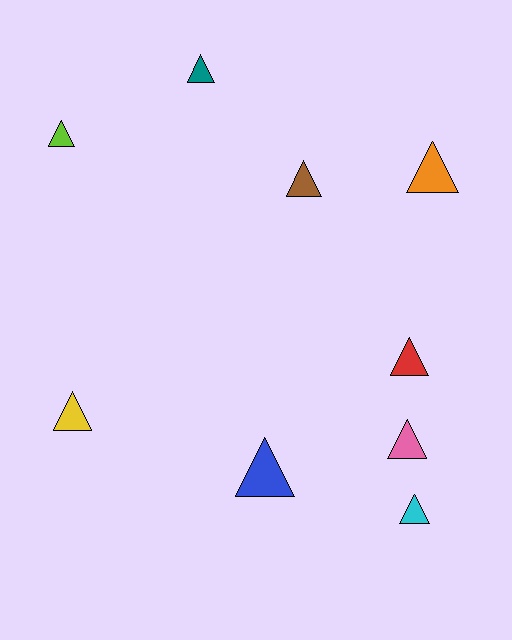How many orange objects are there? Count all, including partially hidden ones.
There is 1 orange object.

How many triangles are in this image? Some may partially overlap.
There are 9 triangles.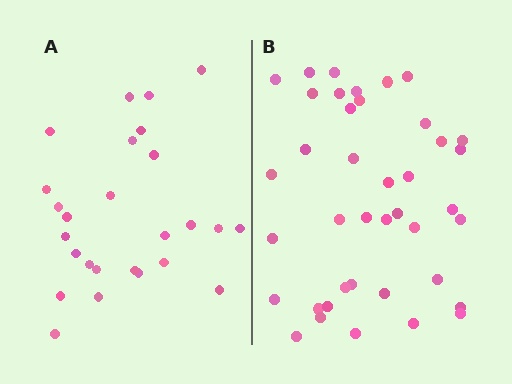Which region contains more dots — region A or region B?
Region B (the right region) has more dots.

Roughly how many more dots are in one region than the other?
Region B has approximately 15 more dots than region A.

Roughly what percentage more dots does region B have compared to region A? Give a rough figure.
About 55% more.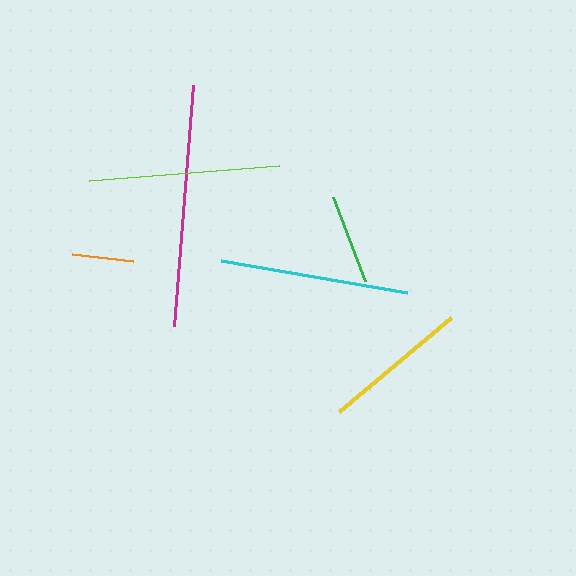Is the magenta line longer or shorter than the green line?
The magenta line is longer than the green line.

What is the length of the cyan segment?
The cyan segment is approximately 189 pixels long.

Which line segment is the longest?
The magenta line is the longest at approximately 242 pixels.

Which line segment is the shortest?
The orange line is the shortest at approximately 62 pixels.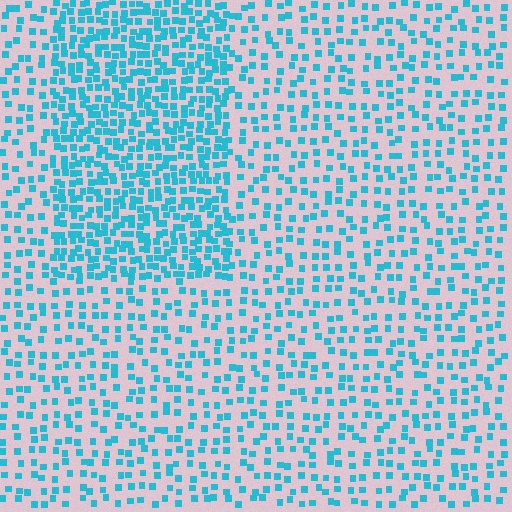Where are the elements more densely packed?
The elements are more densely packed inside the rectangle boundary.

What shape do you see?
I see a rectangle.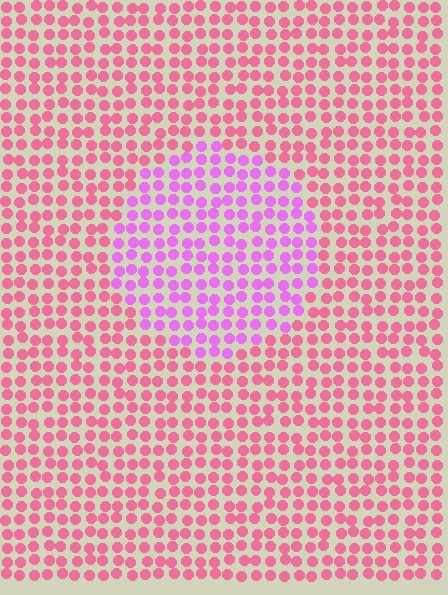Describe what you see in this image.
The image is filled with small pink elements in a uniform arrangement. A circle-shaped region is visible where the elements are tinted to a slightly different hue, forming a subtle color boundary.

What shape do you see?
I see a circle.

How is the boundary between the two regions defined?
The boundary is defined purely by a slight shift in hue (about 42 degrees). Spacing, size, and orientation are identical on both sides.